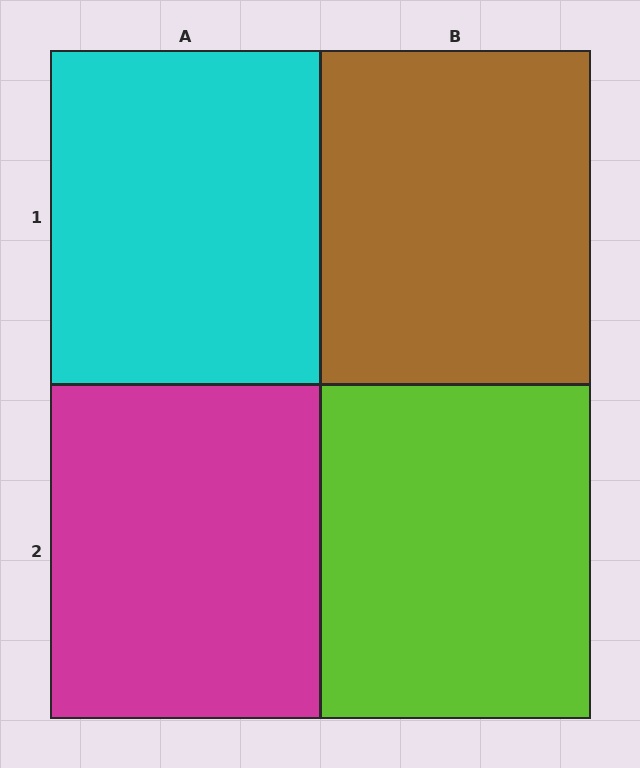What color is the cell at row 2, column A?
Magenta.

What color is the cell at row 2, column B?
Lime.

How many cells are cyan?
1 cell is cyan.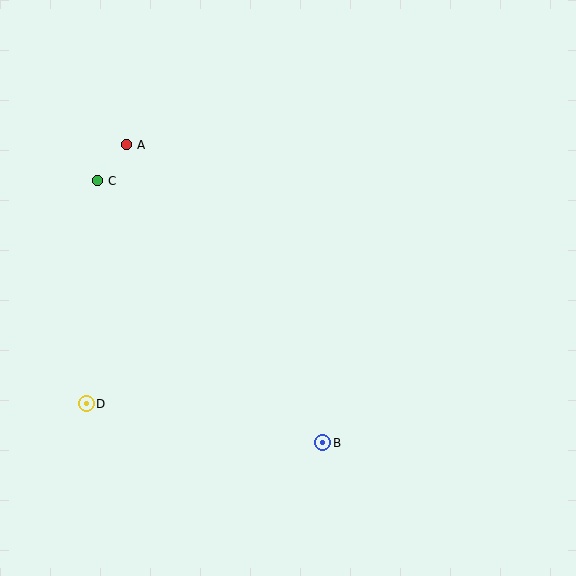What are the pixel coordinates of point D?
Point D is at (86, 404).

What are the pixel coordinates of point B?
Point B is at (323, 443).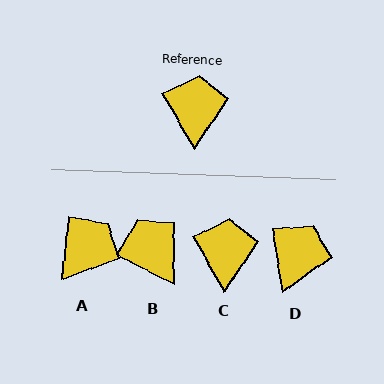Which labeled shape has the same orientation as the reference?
C.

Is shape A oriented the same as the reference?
No, it is off by about 36 degrees.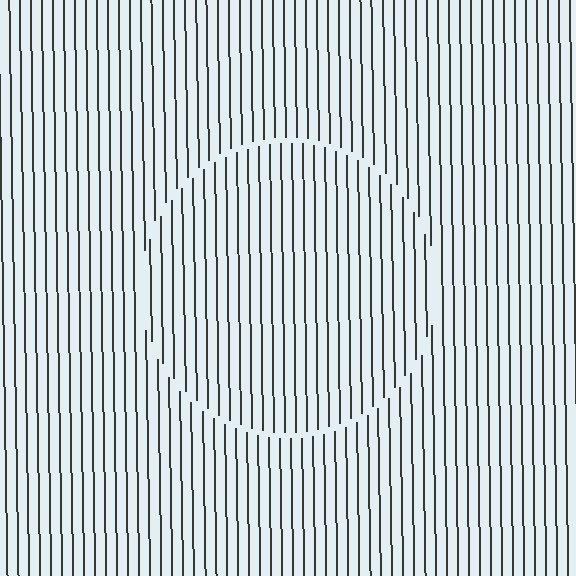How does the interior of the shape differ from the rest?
The interior of the shape contains the same grating, shifted by half a period — the contour is defined by the phase discontinuity where line-ends from the inner and outer gratings abut.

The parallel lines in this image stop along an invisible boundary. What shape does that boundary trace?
An illusory circle. The interior of the shape contains the same grating, shifted by half a period — the contour is defined by the phase discontinuity where line-ends from the inner and outer gratings abut.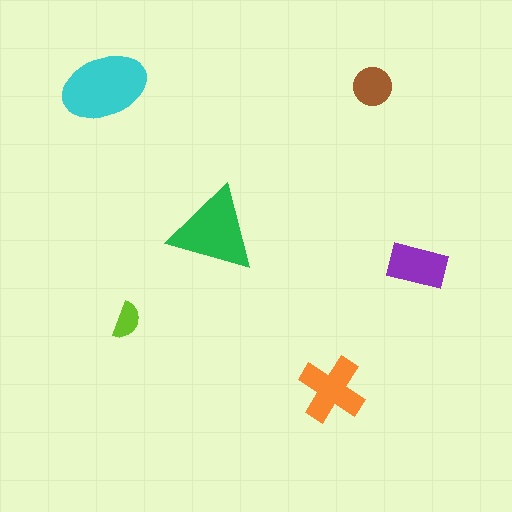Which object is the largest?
The cyan ellipse.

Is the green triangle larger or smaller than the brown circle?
Larger.